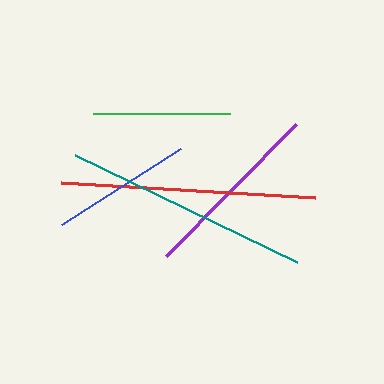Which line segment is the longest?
The red line is the longest at approximately 255 pixels.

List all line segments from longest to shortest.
From longest to shortest: red, teal, purple, blue, green.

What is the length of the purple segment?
The purple segment is approximately 186 pixels long.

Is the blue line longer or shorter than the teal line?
The teal line is longer than the blue line.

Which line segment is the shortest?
The green line is the shortest at approximately 137 pixels.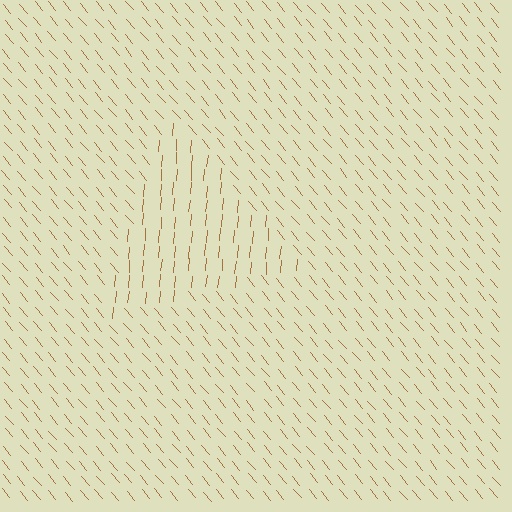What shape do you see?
I see a triangle.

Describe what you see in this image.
The image is filled with small brown line segments. A triangle region in the image has lines oriented differently from the surrounding lines, creating a visible texture boundary.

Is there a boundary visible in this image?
Yes, there is a texture boundary formed by a change in line orientation.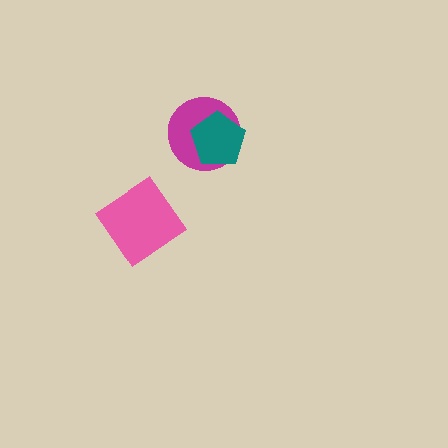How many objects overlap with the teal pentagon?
1 object overlaps with the teal pentagon.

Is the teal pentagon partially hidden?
No, no other shape covers it.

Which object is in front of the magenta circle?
The teal pentagon is in front of the magenta circle.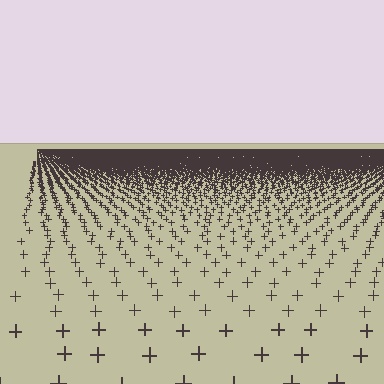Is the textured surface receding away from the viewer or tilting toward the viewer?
The surface is receding away from the viewer. Texture elements get smaller and denser toward the top.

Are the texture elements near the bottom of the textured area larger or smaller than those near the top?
Larger. Near the bottom, elements are closer to the viewer and appear at a bigger on-screen size.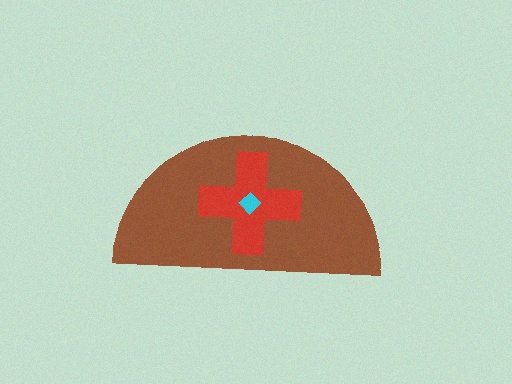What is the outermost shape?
The brown semicircle.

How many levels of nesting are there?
3.